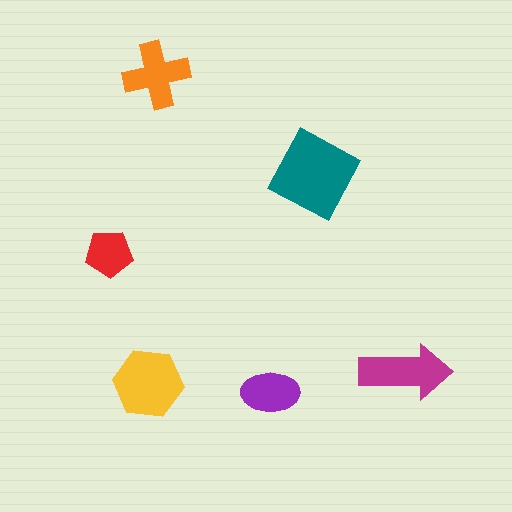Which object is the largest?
The teal diamond.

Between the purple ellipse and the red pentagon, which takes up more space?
The purple ellipse.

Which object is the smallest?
The red pentagon.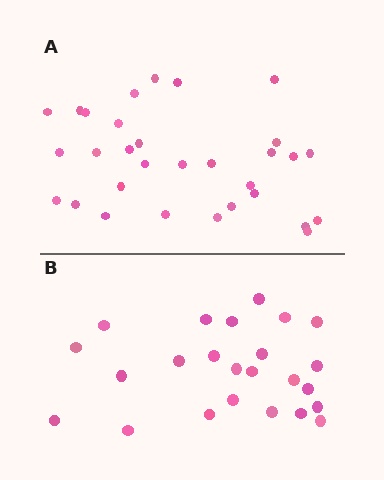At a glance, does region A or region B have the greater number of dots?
Region A (the top region) has more dots.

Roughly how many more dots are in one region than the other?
Region A has roughly 8 or so more dots than region B.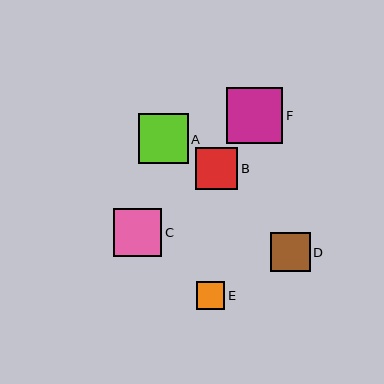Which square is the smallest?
Square E is the smallest with a size of approximately 29 pixels.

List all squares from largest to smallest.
From largest to smallest: F, A, C, B, D, E.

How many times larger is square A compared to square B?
Square A is approximately 1.2 times the size of square B.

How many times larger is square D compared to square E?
Square D is approximately 1.4 times the size of square E.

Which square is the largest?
Square F is the largest with a size of approximately 56 pixels.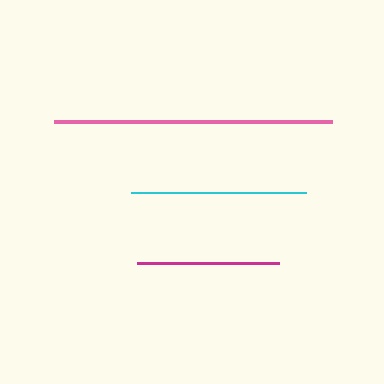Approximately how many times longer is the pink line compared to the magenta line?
The pink line is approximately 2.0 times the length of the magenta line.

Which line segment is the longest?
The pink line is the longest at approximately 278 pixels.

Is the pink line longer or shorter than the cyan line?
The pink line is longer than the cyan line.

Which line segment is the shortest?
The magenta line is the shortest at approximately 142 pixels.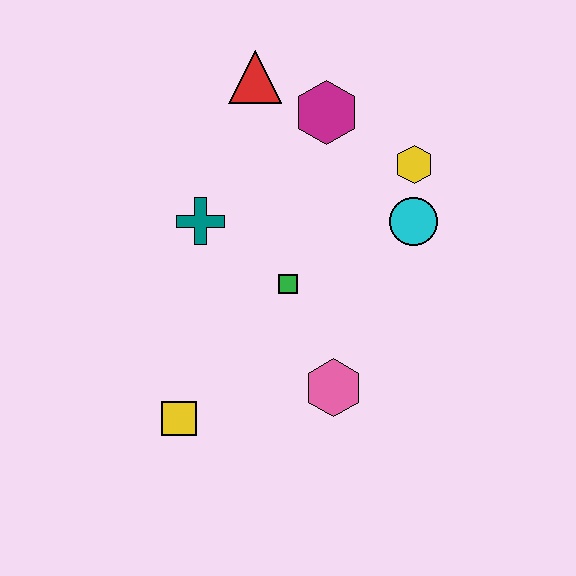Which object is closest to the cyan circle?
The yellow hexagon is closest to the cyan circle.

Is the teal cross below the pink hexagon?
No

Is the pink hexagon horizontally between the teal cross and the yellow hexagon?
Yes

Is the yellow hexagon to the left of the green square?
No